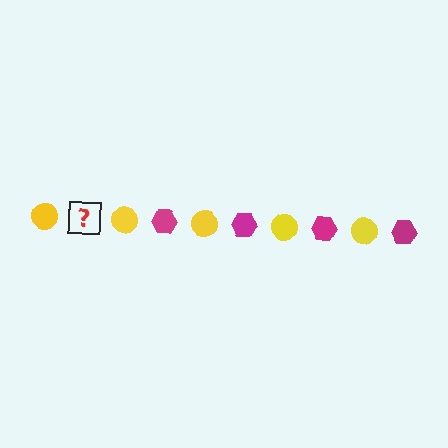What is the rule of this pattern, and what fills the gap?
The rule is that the pattern alternates between yellow circle and magenta hexagon. The gap should be filled with a magenta hexagon.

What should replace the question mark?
The question mark should be replaced with a magenta hexagon.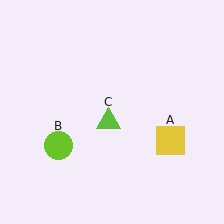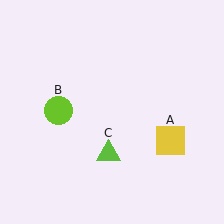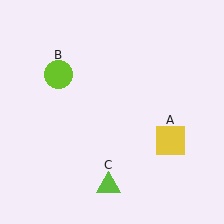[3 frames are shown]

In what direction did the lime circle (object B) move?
The lime circle (object B) moved up.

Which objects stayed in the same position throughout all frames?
Yellow square (object A) remained stationary.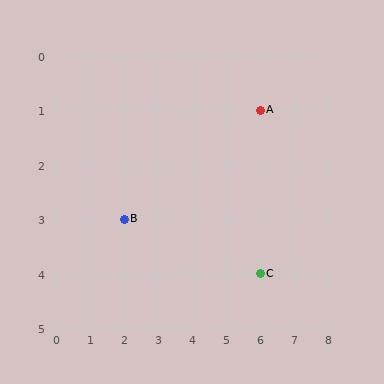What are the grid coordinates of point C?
Point C is at grid coordinates (6, 4).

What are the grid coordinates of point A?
Point A is at grid coordinates (6, 1).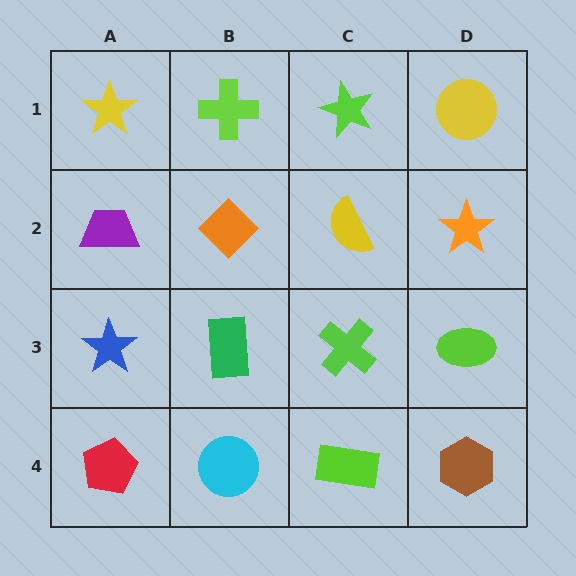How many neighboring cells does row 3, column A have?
3.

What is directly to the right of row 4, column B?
A lime rectangle.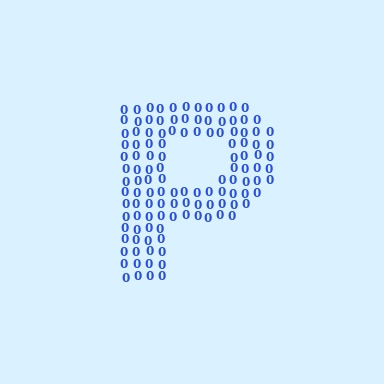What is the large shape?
The large shape is the letter P.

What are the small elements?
The small elements are digit 0's.